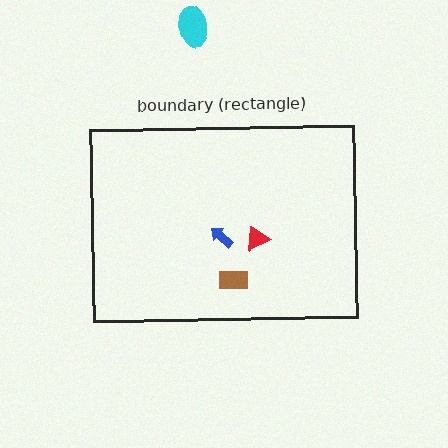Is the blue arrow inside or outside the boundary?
Inside.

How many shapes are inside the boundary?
3 inside, 1 outside.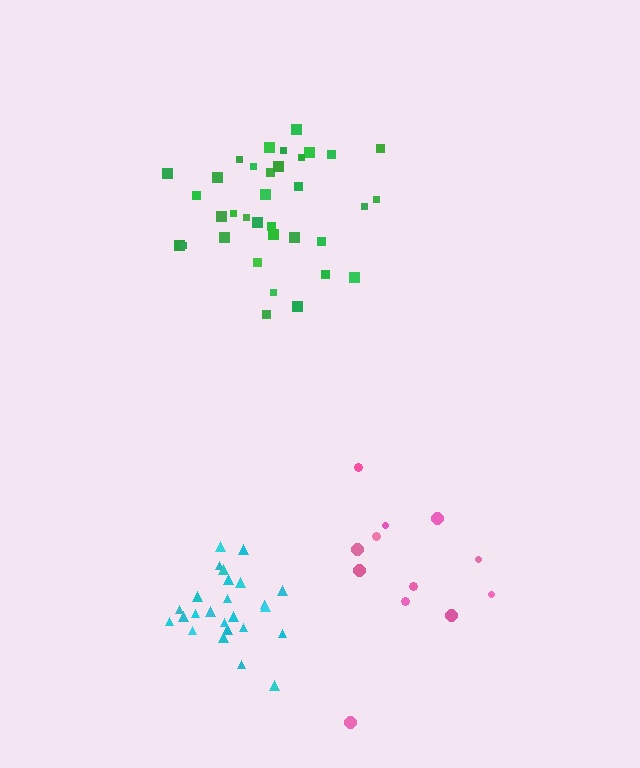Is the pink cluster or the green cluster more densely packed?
Green.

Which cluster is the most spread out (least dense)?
Pink.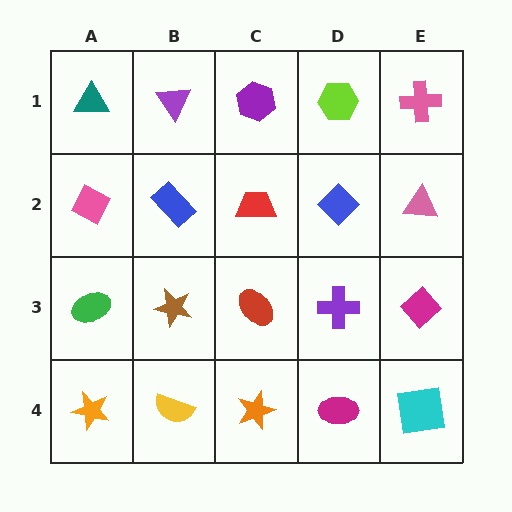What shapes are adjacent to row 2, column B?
A purple triangle (row 1, column B), a brown star (row 3, column B), a pink diamond (row 2, column A), a red trapezoid (row 2, column C).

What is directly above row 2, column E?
A pink cross.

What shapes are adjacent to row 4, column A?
A green ellipse (row 3, column A), a yellow semicircle (row 4, column B).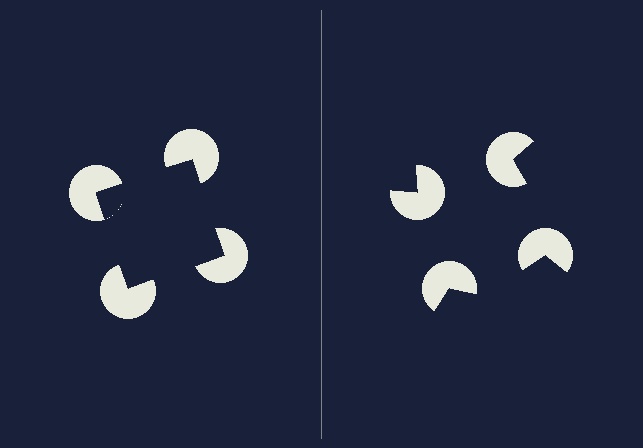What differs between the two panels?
The pac-man discs are positioned identically on both sides; only the wedge orientations differ. On the left they align to a square; on the right they are misaligned.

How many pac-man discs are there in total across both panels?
8 — 4 on each side.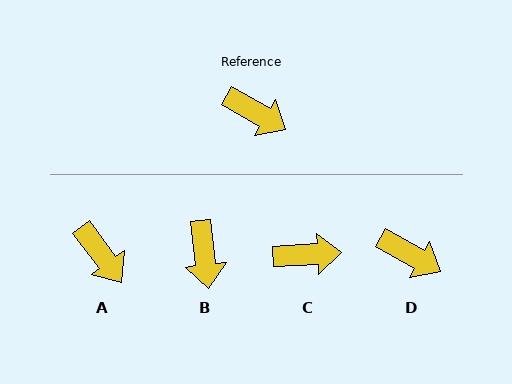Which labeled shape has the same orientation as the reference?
D.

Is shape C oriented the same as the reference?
No, it is off by about 33 degrees.